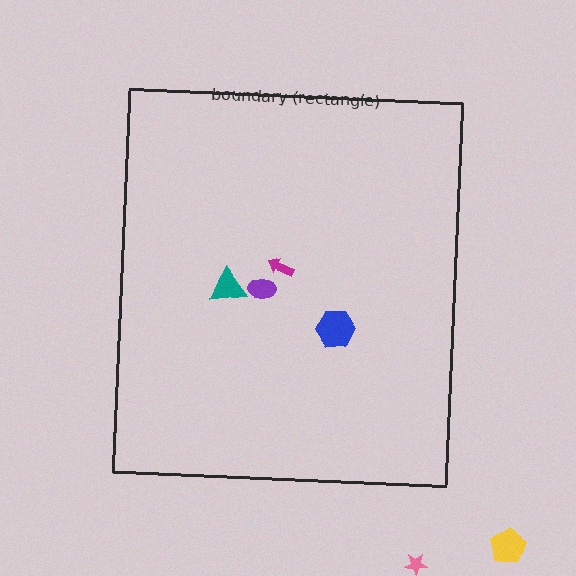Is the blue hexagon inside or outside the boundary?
Inside.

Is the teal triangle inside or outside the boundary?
Inside.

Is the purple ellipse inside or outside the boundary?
Inside.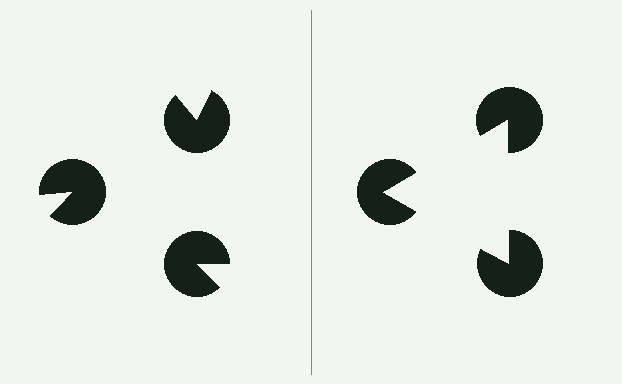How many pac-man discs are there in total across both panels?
6 — 3 on each side.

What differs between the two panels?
The pac-man discs are positioned identically on both sides; only the wedge orientations differ. On the right they align to a triangle; on the left they are misaligned.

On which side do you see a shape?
An illusory triangle appears on the right side. On the left side the wedge cuts are rotated, so no coherent shape forms.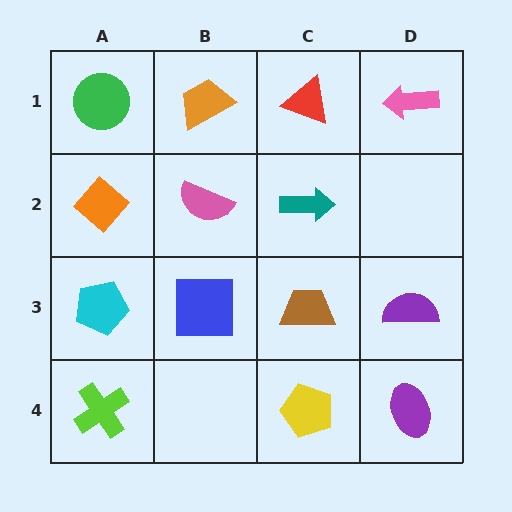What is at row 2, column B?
A pink semicircle.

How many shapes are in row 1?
4 shapes.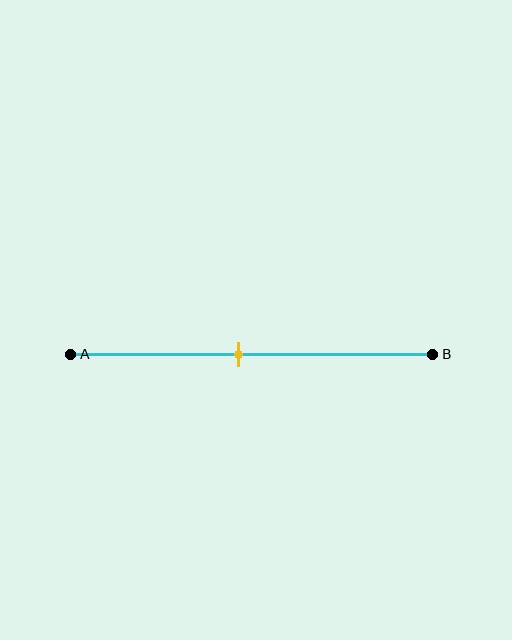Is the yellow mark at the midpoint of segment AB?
No, the mark is at about 45% from A, not at the 50% midpoint.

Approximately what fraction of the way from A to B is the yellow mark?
The yellow mark is approximately 45% of the way from A to B.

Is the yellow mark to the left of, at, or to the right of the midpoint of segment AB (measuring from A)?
The yellow mark is to the left of the midpoint of segment AB.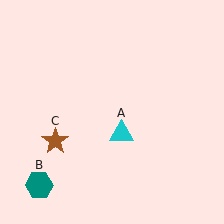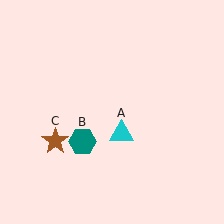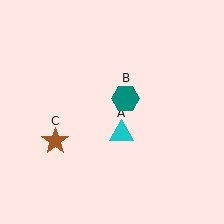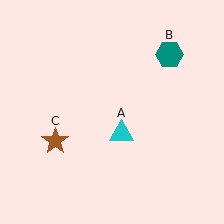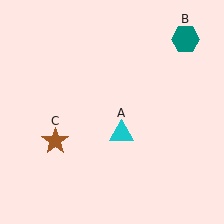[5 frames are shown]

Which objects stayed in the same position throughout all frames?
Cyan triangle (object A) and brown star (object C) remained stationary.